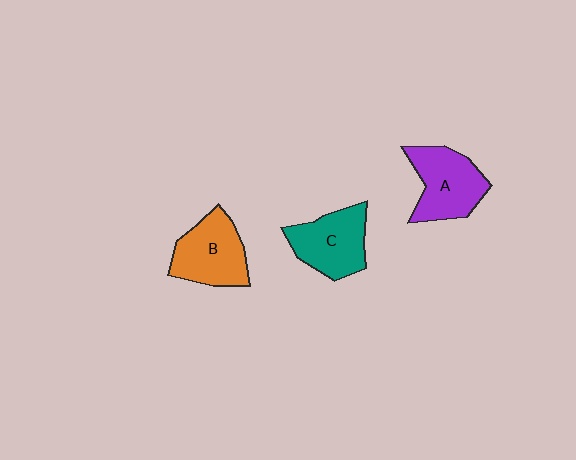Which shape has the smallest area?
Shape C (teal).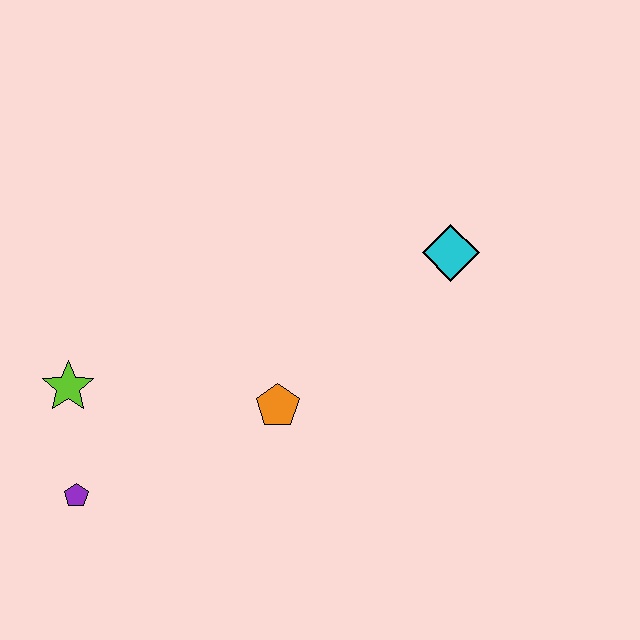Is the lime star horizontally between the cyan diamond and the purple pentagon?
No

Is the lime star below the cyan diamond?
Yes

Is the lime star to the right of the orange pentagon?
No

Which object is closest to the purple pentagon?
The lime star is closest to the purple pentagon.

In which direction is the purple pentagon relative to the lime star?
The purple pentagon is below the lime star.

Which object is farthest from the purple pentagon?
The cyan diamond is farthest from the purple pentagon.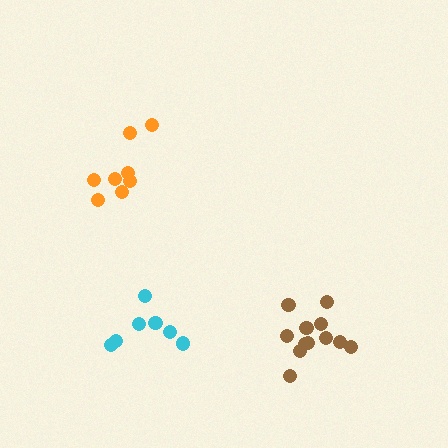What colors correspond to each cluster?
The clusters are colored: orange, cyan, brown.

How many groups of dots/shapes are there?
There are 3 groups.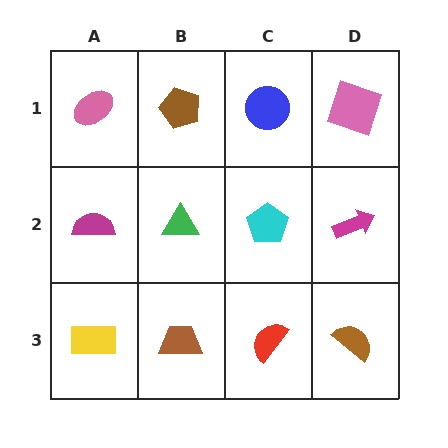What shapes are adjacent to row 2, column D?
A pink square (row 1, column D), a brown semicircle (row 3, column D), a cyan pentagon (row 2, column C).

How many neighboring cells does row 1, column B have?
3.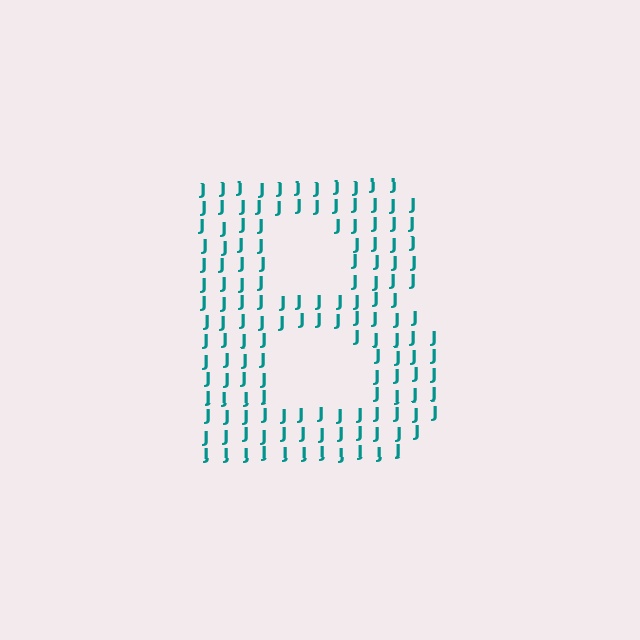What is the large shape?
The large shape is the letter B.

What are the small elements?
The small elements are letter J's.